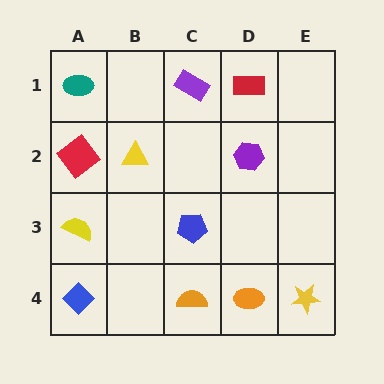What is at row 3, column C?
A blue pentagon.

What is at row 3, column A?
A yellow semicircle.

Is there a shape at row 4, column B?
No, that cell is empty.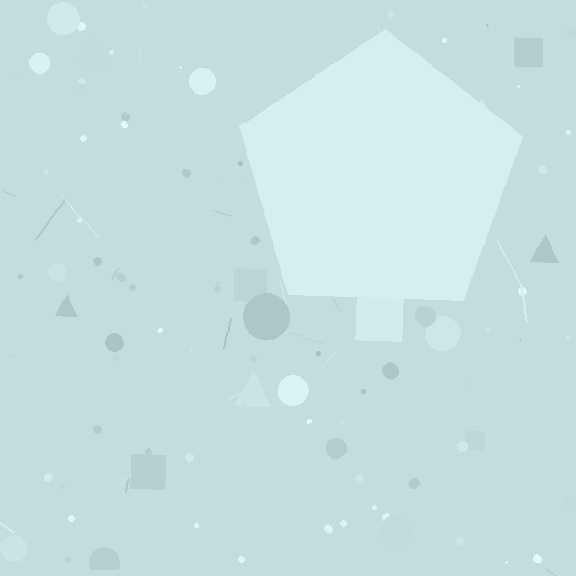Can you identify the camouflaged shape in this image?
The camouflaged shape is a pentagon.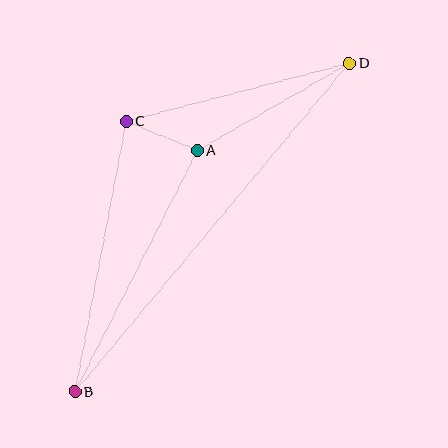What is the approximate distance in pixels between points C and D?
The distance between C and D is approximately 231 pixels.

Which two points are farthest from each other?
Points B and D are farthest from each other.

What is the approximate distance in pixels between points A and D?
The distance between A and D is approximately 176 pixels.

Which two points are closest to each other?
Points A and C are closest to each other.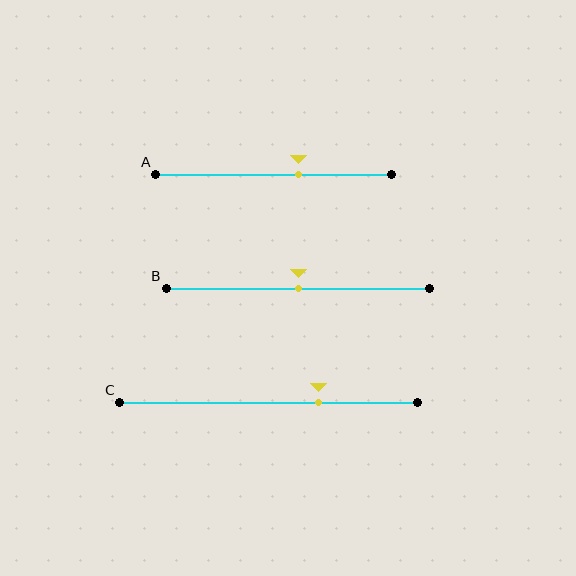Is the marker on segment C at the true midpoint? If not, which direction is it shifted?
No, the marker on segment C is shifted to the right by about 17% of the segment length.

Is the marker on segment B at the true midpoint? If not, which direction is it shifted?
Yes, the marker on segment B is at the true midpoint.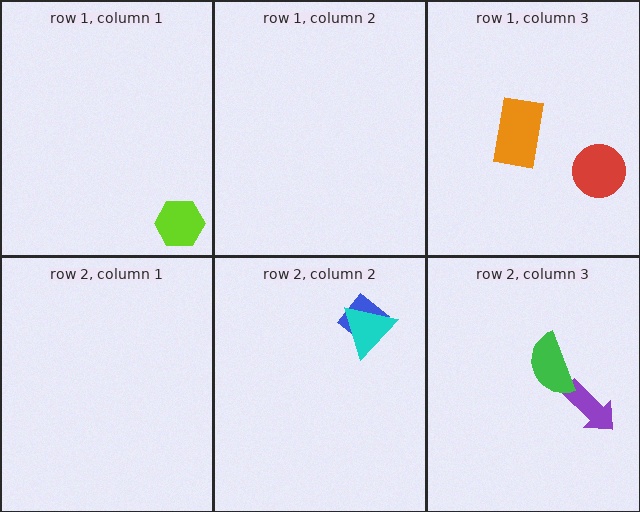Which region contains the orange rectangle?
The row 1, column 3 region.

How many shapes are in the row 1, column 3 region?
2.